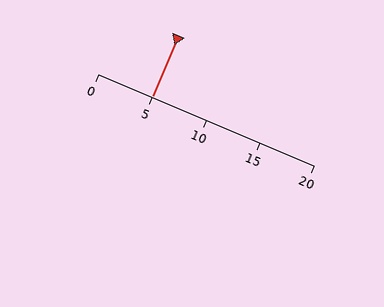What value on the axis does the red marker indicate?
The marker indicates approximately 5.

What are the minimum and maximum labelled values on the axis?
The axis runs from 0 to 20.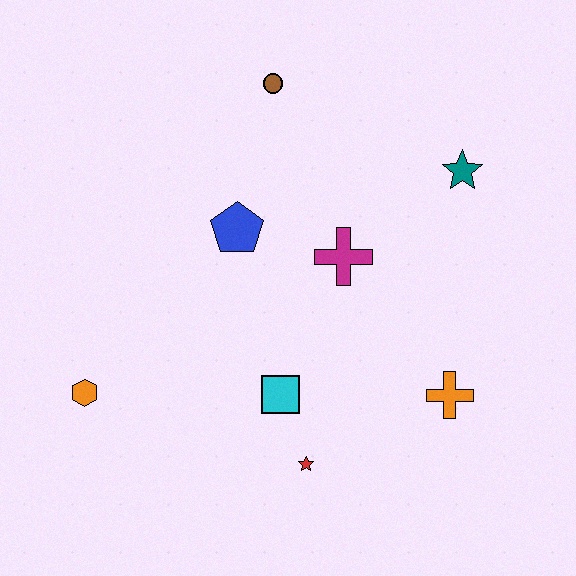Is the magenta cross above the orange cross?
Yes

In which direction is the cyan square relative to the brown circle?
The cyan square is below the brown circle.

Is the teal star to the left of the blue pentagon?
No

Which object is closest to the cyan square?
The red star is closest to the cyan square.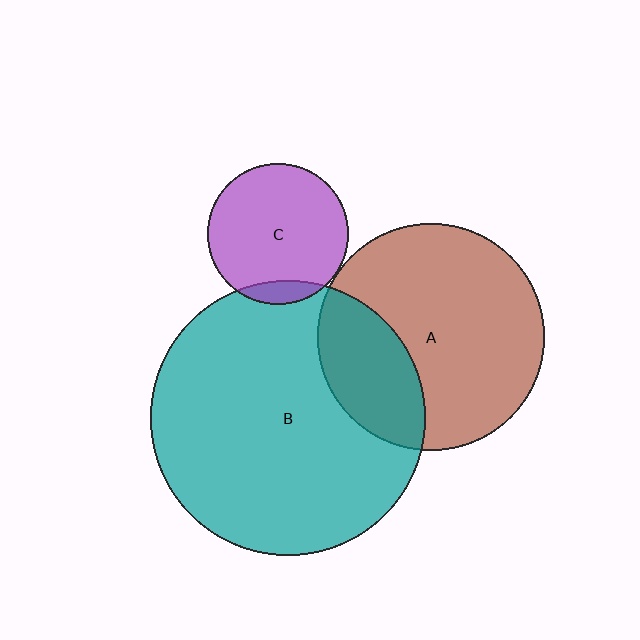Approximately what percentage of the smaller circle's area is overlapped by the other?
Approximately 30%.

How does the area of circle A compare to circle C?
Approximately 2.6 times.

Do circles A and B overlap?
Yes.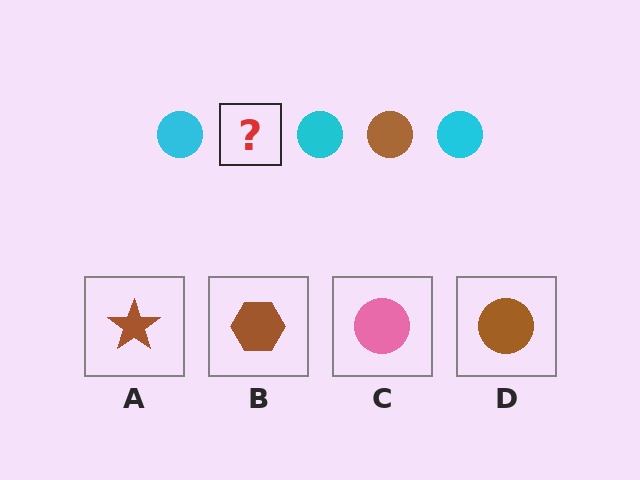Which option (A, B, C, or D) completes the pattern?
D.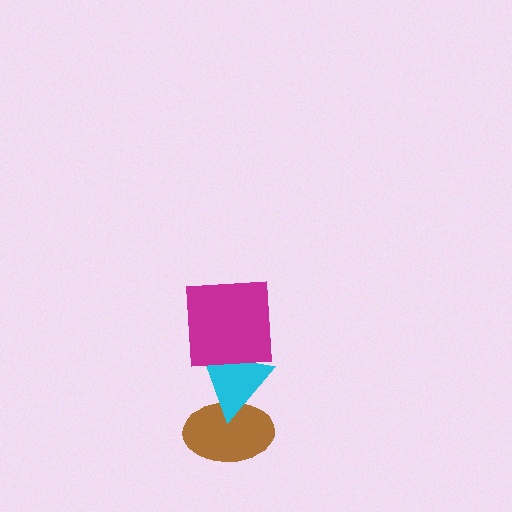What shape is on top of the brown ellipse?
The cyan triangle is on top of the brown ellipse.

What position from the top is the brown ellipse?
The brown ellipse is 3rd from the top.